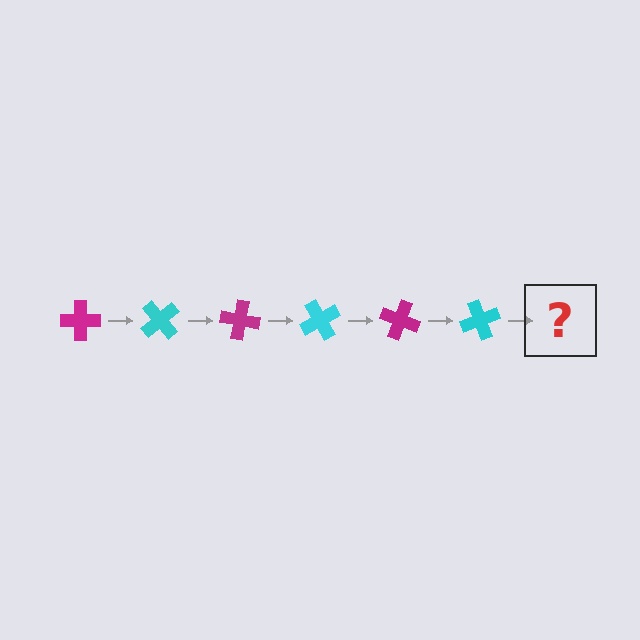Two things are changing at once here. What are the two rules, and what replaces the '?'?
The two rules are that it rotates 50 degrees each step and the color cycles through magenta and cyan. The '?' should be a magenta cross, rotated 300 degrees from the start.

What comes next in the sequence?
The next element should be a magenta cross, rotated 300 degrees from the start.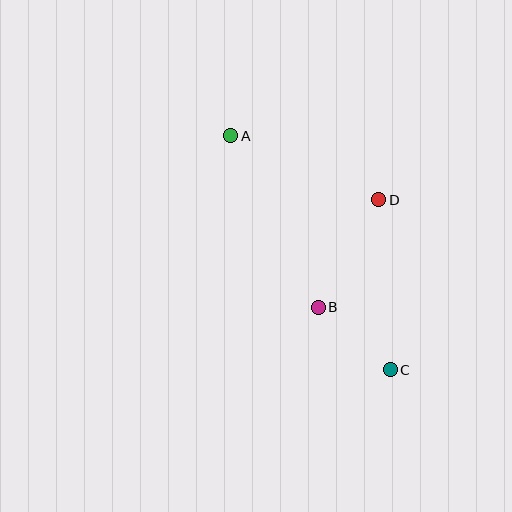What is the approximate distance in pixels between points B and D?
The distance between B and D is approximately 124 pixels.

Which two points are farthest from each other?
Points A and C are farthest from each other.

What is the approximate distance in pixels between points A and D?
The distance between A and D is approximately 161 pixels.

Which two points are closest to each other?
Points B and C are closest to each other.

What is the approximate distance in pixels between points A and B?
The distance between A and B is approximately 192 pixels.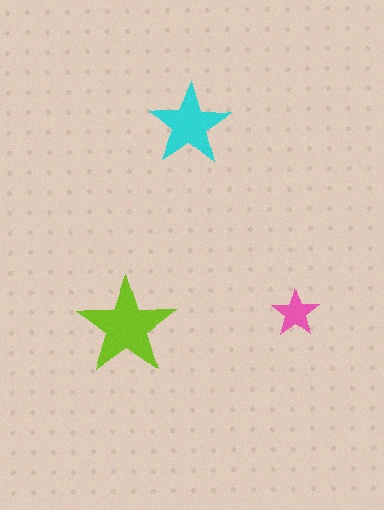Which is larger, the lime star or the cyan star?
The lime one.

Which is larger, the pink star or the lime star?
The lime one.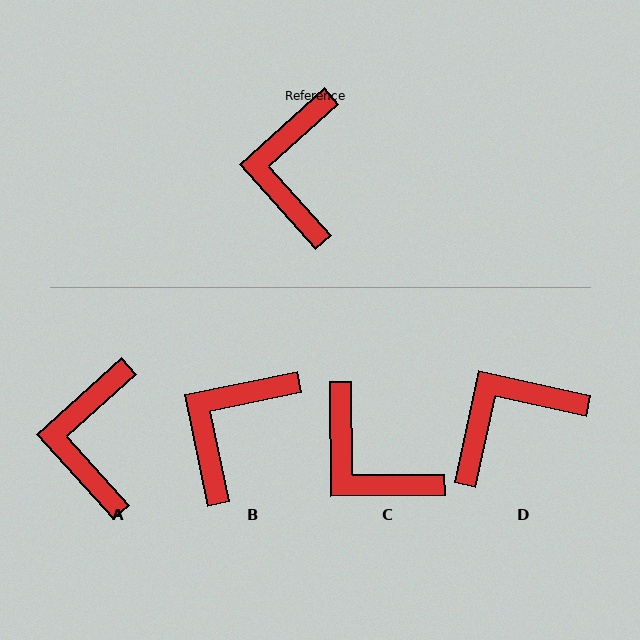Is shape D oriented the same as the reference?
No, it is off by about 54 degrees.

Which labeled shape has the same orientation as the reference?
A.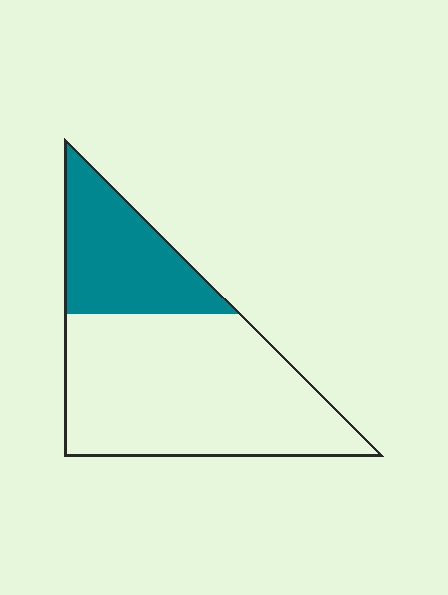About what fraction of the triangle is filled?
About one third (1/3).